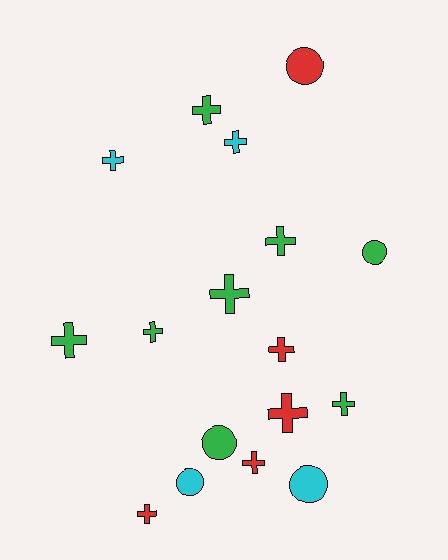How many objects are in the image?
There are 17 objects.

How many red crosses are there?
There are 4 red crosses.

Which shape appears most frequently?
Cross, with 12 objects.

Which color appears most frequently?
Green, with 8 objects.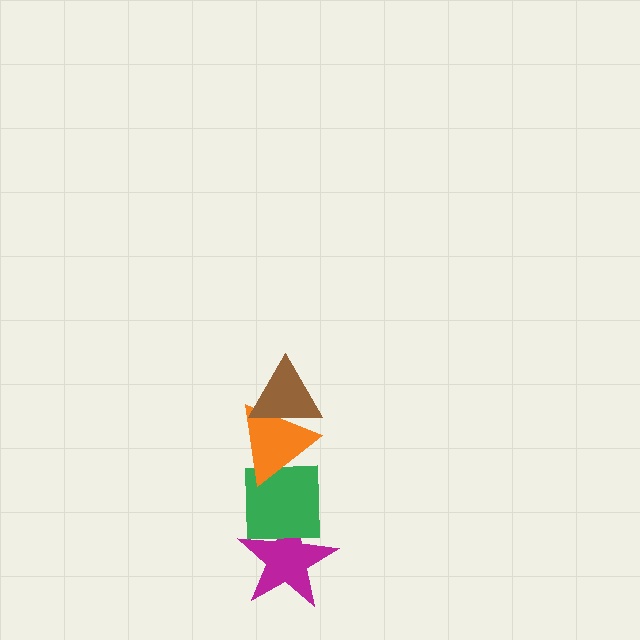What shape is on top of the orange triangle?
The brown triangle is on top of the orange triangle.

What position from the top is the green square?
The green square is 3rd from the top.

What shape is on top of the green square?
The orange triangle is on top of the green square.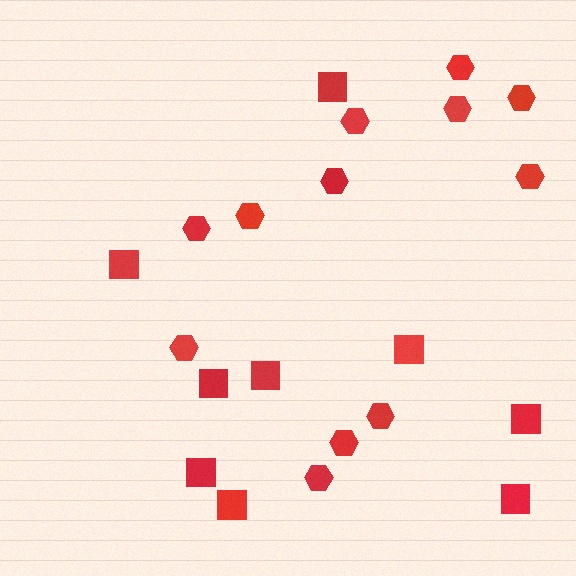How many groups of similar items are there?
There are 2 groups: one group of squares (9) and one group of hexagons (12).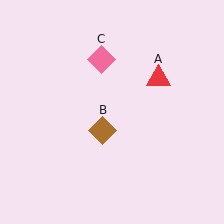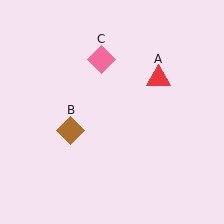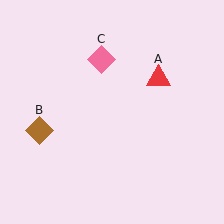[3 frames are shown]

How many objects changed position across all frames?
1 object changed position: brown diamond (object B).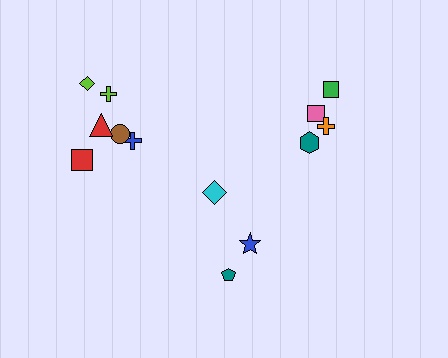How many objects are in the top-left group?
There are 6 objects.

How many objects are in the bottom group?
There are 3 objects.